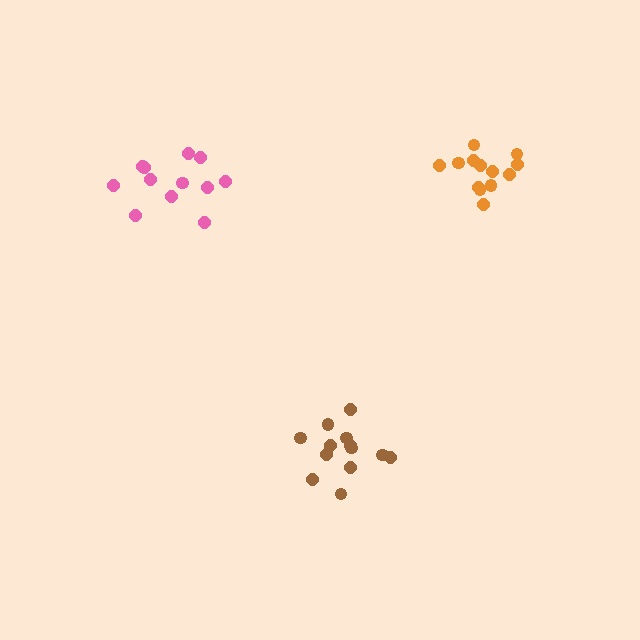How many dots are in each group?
Group 1: 13 dots, Group 2: 12 dots, Group 3: 13 dots (38 total).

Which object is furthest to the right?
The orange cluster is rightmost.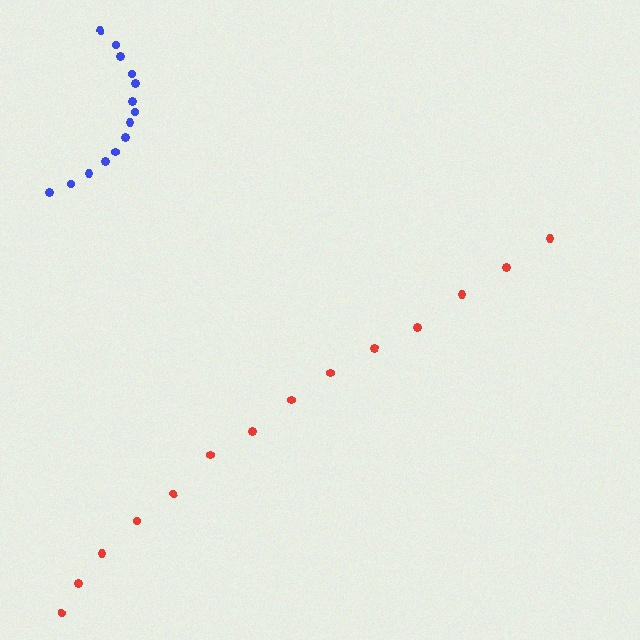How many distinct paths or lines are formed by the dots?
There are 2 distinct paths.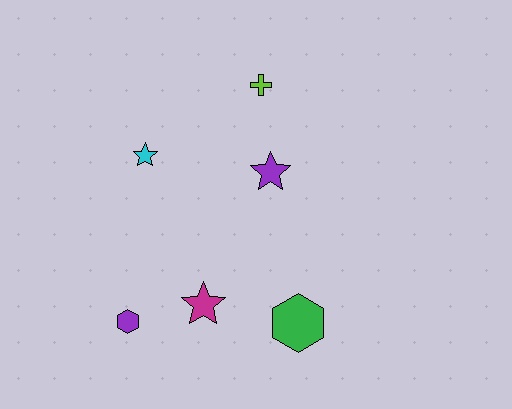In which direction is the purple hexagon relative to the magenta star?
The purple hexagon is to the left of the magenta star.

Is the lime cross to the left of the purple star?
Yes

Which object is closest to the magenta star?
The purple hexagon is closest to the magenta star.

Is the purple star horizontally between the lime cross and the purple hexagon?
No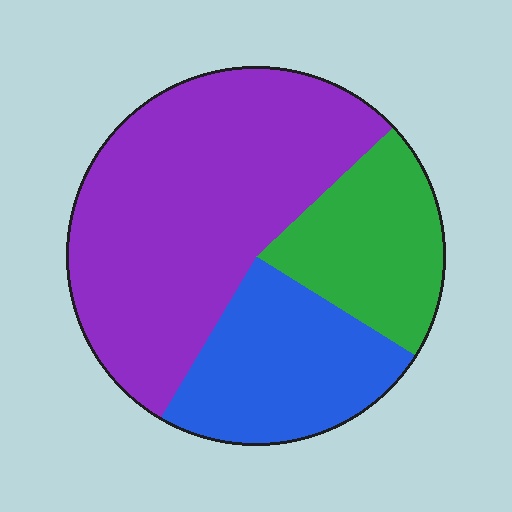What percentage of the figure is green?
Green covers 21% of the figure.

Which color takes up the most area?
Purple, at roughly 55%.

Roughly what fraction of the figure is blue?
Blue covers 25% of the figure.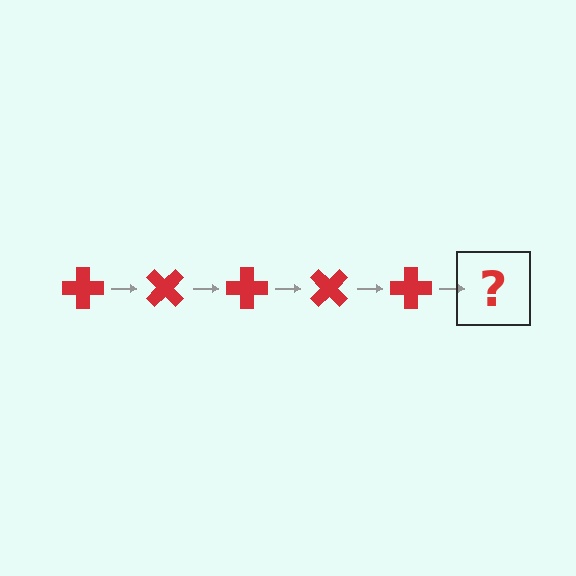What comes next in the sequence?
The next element should be a red cross rotated 225 degrees.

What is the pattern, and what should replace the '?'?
The pattern is that the cross rotates 45 degrees each step. The '?' should be a red cross rotated 225 degrees.